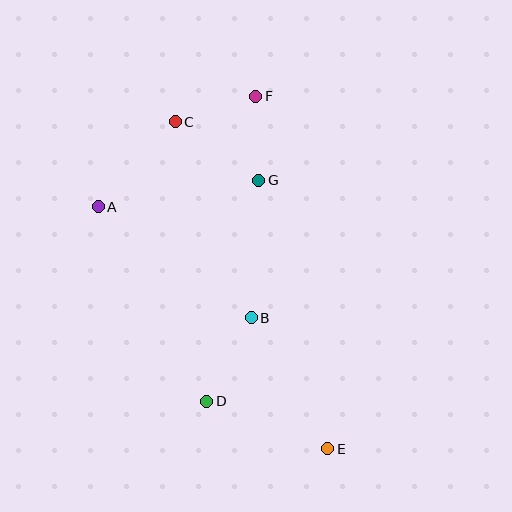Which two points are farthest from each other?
Points C and E are farthest from each other.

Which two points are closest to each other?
Points F and G are closest to each other.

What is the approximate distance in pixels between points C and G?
The distance between C and G is approximately 102 pixels.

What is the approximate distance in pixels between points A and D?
The distance between A and D is approximately 223 pixels.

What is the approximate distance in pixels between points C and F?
The distance between C and F is approximately 85 pixels.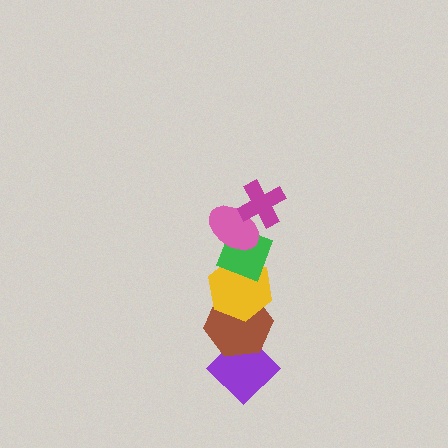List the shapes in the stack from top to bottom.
From top to bottom: the magenta cross, the pink ellipse, the green diamond, the yellow hexagon, the brown hexagon, the purple diamond.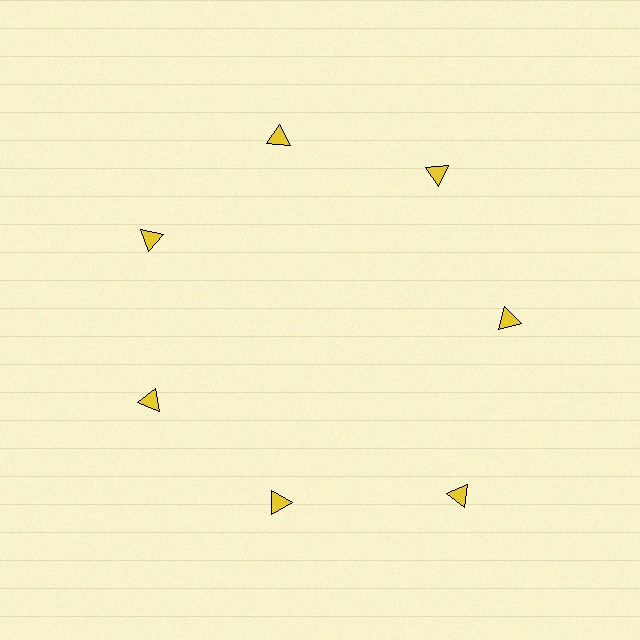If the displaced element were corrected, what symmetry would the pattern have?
It would have 7-fold rotational symmetry — the pattern would map onto itself every 51 degrees.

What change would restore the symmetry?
The symmetry would be restored by moving it inward, back onto the ring so that all 7 triangles sit at equal angles and equal distance from the center.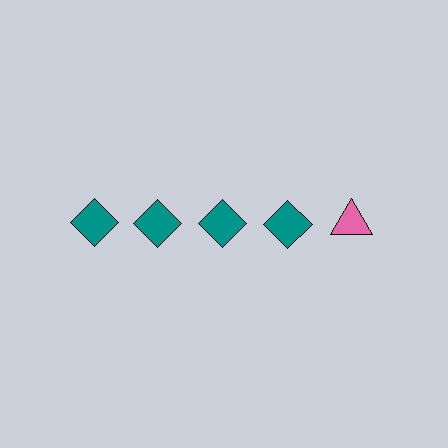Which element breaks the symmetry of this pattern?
The pink triangle in the top row, rightmost column breaks the symmetry. All other shapes are teal diamonds.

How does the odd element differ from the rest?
It differs in both color (pink instead of teal) and shape (triangle instead of diamond).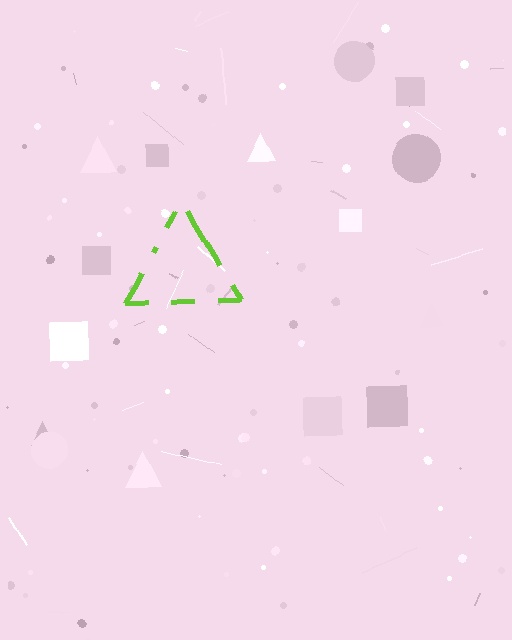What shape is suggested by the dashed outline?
The dashed outline suggests a triangle.